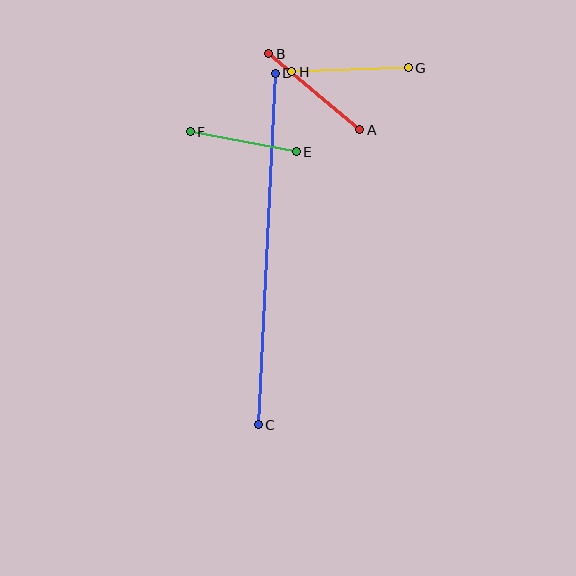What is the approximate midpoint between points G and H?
The midpoint is at approximately (350, 70) pixels.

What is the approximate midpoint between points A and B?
The midpoint is at approximately (314, 92) pixels.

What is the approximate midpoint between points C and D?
The midpoint is at approximately (267, 249) pixels.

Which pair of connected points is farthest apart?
Points C and D are farthest apart.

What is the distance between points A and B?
The distance is approximately 118 pixels.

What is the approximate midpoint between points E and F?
The midpoint is at approximately (243, 142) pixels.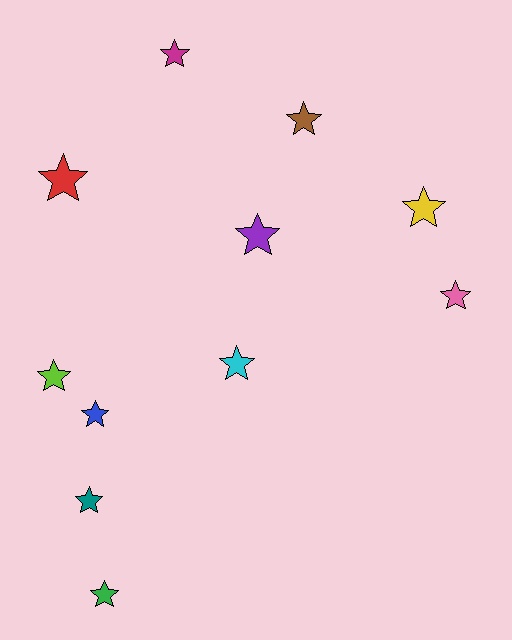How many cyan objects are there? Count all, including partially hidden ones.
There is 1 cyan object.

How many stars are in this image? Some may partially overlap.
There are 11 stars.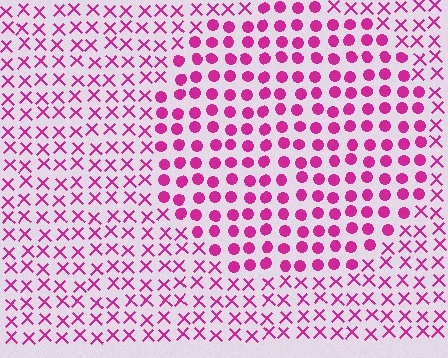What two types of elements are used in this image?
The image uses circles inside the circle region and X marks outside it.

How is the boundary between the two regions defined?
The boundary is defined by a change in element shape: circles inside vs. X marks outside. All elements share the same color and spacing.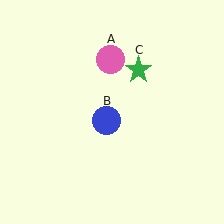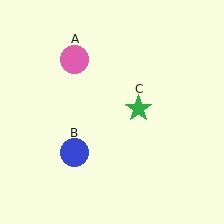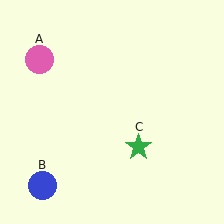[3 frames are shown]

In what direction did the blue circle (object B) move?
The blue circle (object B) moved down and to the left.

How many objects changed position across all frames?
3 objects changed position: pink circle (object A), blue circle (object B), green star (object C).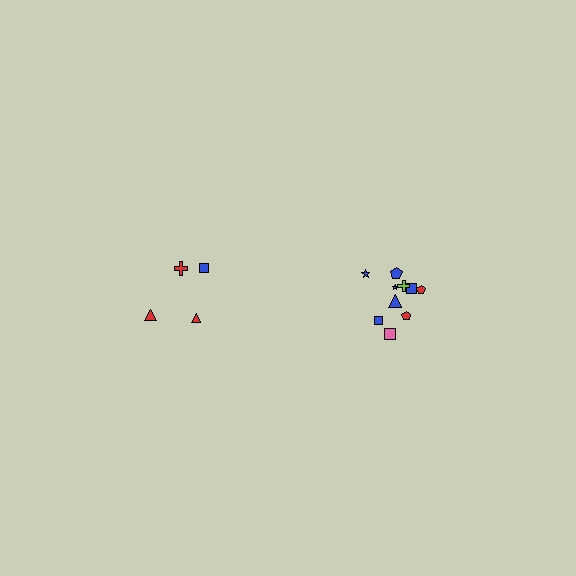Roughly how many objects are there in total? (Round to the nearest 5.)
Roughly 15 objects in total.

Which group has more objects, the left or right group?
The right group.